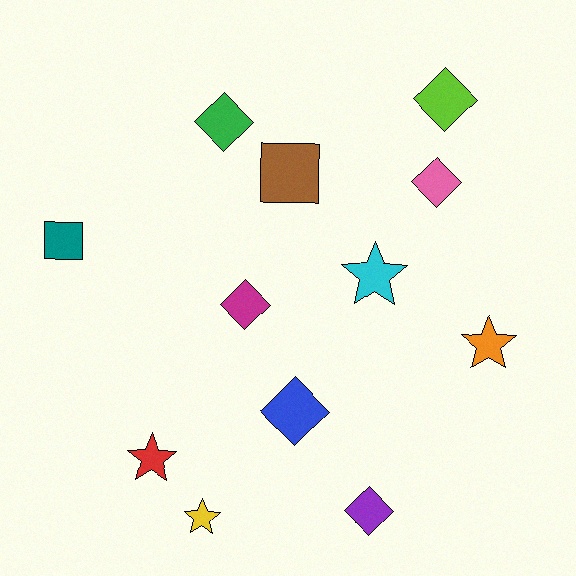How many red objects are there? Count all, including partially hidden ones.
There is 1 red object.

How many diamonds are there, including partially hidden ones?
There are 6 diamonds.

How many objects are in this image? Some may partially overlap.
There are 12 objects.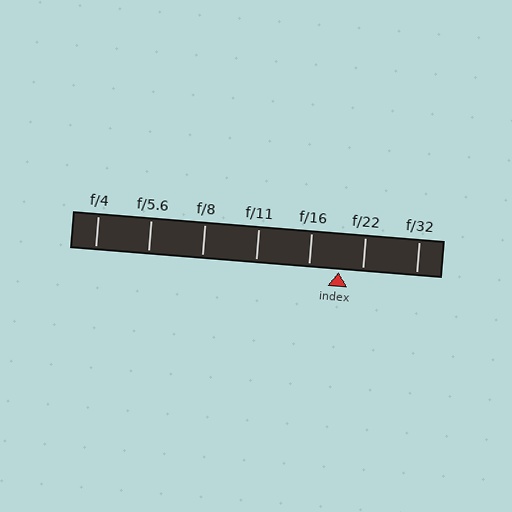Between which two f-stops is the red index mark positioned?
The index mark is between f/16 and f/22.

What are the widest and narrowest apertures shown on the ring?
The widest aperture shown is f/4 and the narrowest is f/32.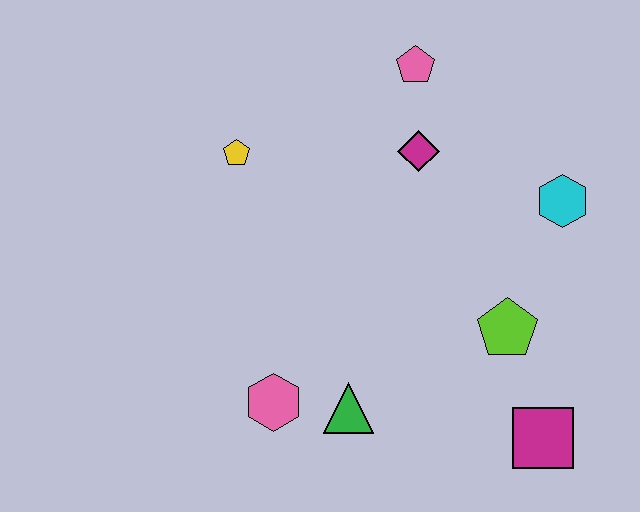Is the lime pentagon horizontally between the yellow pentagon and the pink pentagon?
No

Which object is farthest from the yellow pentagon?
The magenta square is farthest from the yellow pentagon.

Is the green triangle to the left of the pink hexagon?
No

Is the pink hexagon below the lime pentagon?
Yes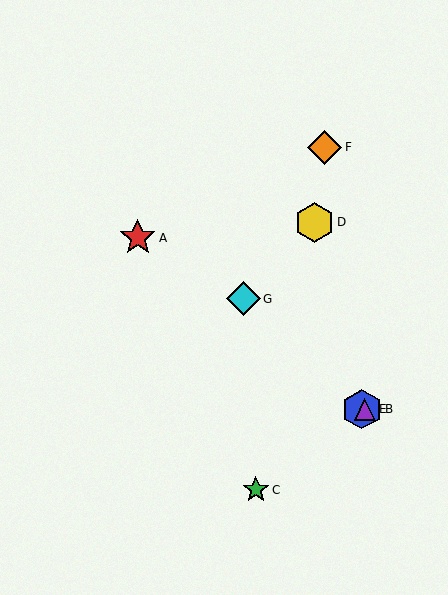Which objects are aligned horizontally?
Objects B, E are aligned horizontally.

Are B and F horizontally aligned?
No, B is at y≈409 and F is at y≈147.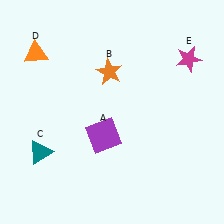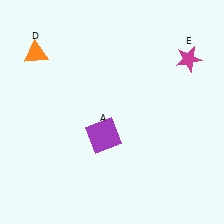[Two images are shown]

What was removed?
The orange star (B), the teal triangle (C) were removed in Image 2.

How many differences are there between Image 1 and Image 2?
There are 2 differences between the two images.